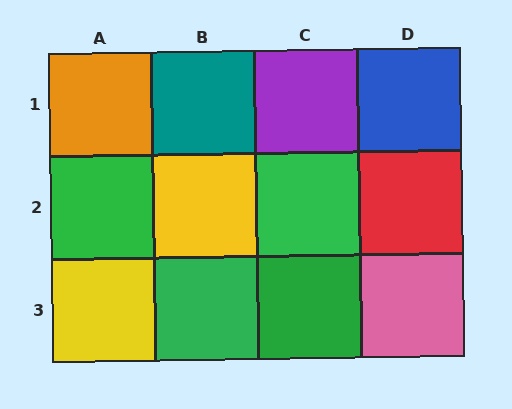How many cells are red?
1 cell is red.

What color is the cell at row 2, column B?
Yellow.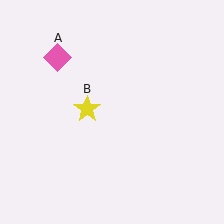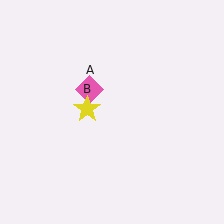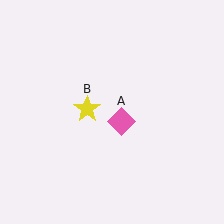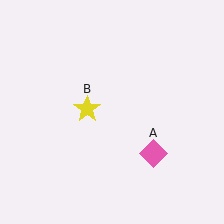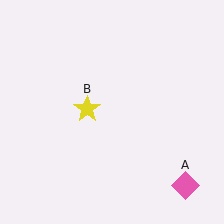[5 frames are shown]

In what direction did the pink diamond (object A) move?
The pink diamond (object A) moved down and to the right.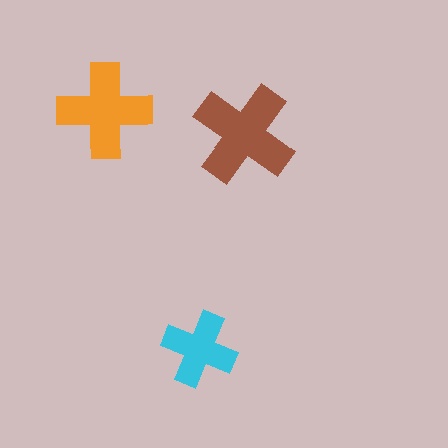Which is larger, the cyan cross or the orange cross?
The orange one.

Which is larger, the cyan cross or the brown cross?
The brown one.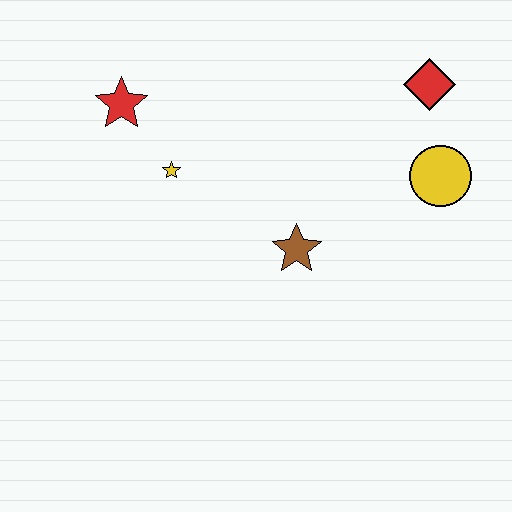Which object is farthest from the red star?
The yellow circle is farthest from the red star.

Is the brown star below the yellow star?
Yes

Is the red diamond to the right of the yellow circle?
No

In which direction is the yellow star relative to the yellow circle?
The yellow star is to the left of the yellow circle.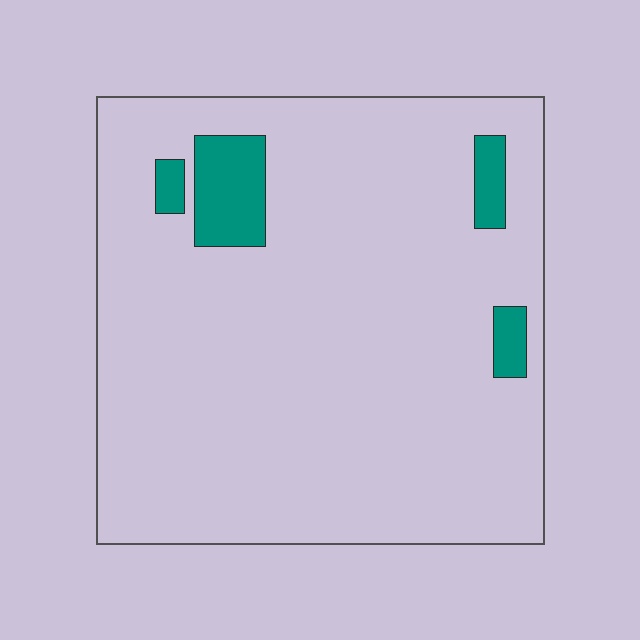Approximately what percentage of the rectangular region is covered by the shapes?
Approximately 10%.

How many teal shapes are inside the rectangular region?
4.